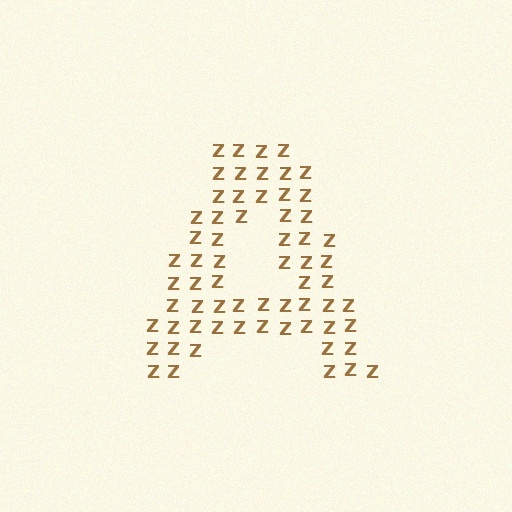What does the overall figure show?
The overall figure shows the letter A.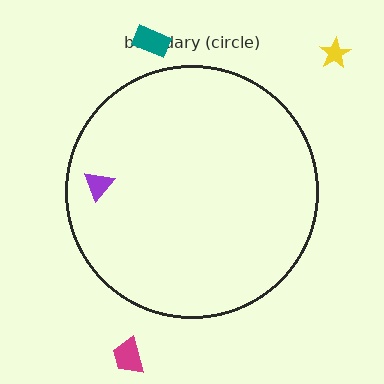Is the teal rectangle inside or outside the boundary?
Outside.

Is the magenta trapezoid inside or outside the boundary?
Outside.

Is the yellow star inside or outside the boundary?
Outside.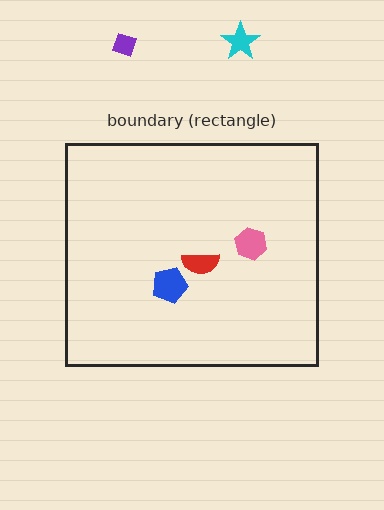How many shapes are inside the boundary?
3 inside, 2 outside.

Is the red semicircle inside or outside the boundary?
Inside.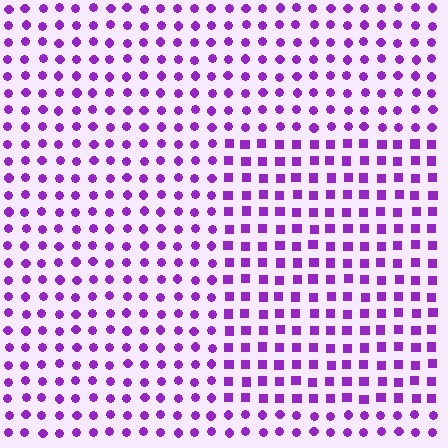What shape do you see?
I see a rectangle.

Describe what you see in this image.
The image is filled with small purple elements arranged in a uniform grid. A rectangle-shaped region contains squares, while the surrounding area contains circles. The boundary is defined purely by the change in element shape.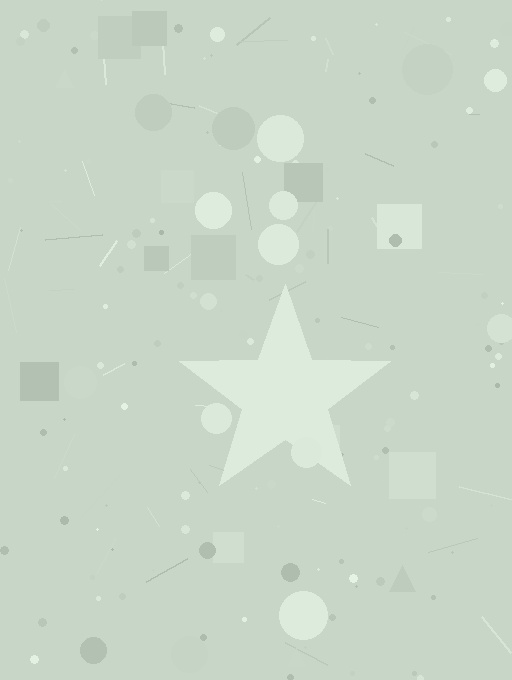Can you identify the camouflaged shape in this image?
The camouflaged shape is a star.